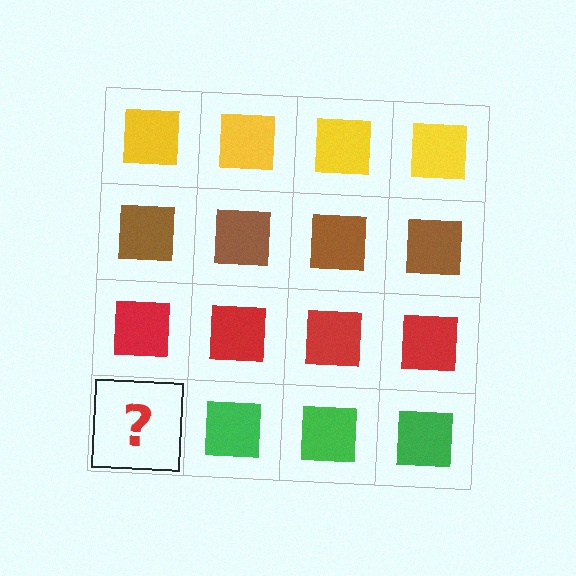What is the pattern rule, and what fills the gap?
The rule is that each row has a consistent color. The gap should be filled with a green square.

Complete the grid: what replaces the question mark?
The question mark should be replaced with a green square.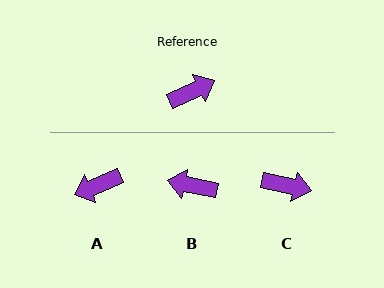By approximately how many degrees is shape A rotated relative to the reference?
Approximately 177 degrees counter-clockwise.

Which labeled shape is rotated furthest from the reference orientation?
A, about 177 degrees away.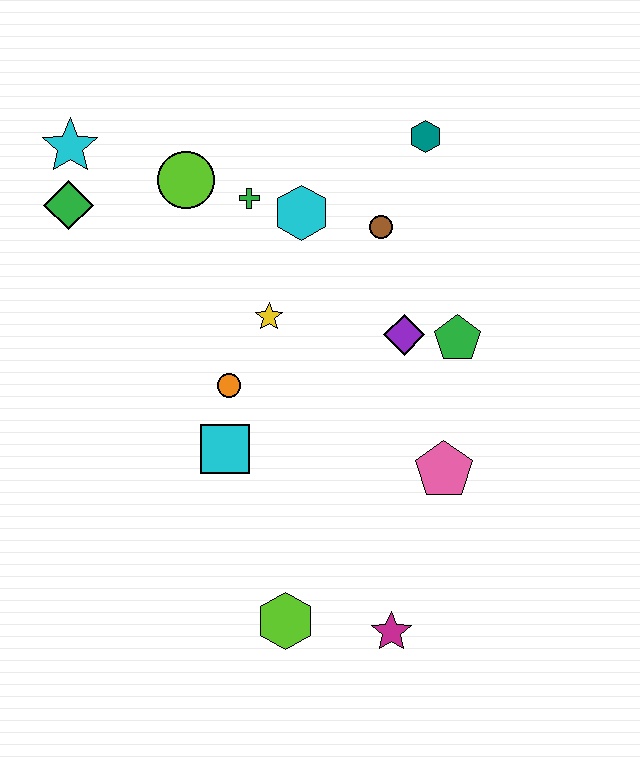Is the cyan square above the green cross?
No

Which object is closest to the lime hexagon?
The magenta star is closest to the lime hexagon.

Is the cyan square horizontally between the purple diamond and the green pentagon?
No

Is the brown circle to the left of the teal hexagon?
Yes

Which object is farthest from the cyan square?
The teal hexagon is farthest from the cyan square.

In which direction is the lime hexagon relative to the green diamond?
The lime hexagon is below the green diamond.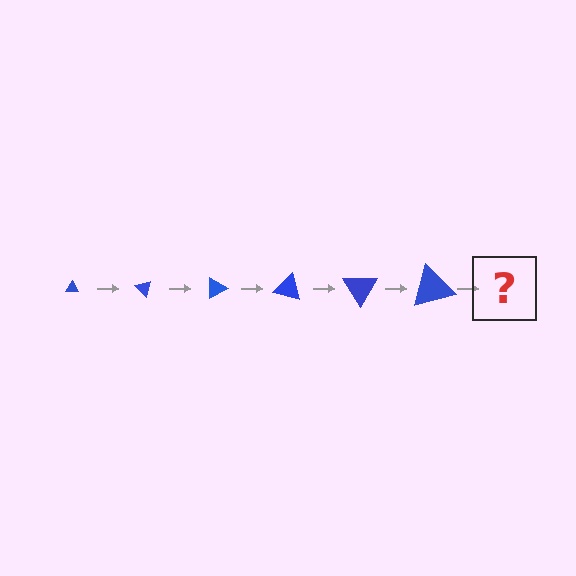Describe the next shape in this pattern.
It should be a triangle, larger than the previous one and rotated 270 degrees from the start.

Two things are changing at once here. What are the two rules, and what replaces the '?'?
The two rules are that the triangle grows larger each step and it rotates 45 degrees each step. The '?' should be a triangle, larger than the previous one and rotated 270 degrees from the start.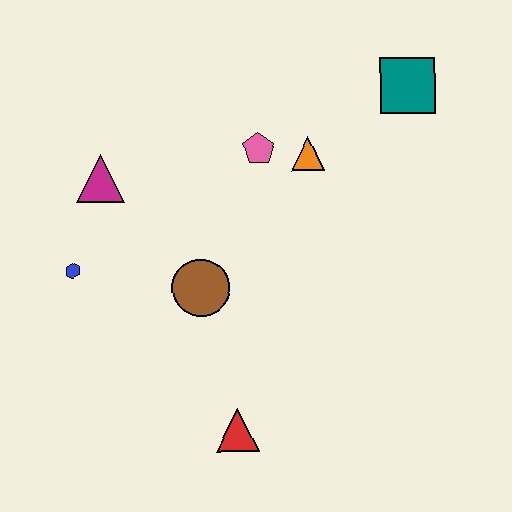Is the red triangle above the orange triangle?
No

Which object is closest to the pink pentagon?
The orange triangle is closest to the pink pentagon.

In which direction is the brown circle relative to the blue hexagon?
The brown circle is to the right of the blue hexagon.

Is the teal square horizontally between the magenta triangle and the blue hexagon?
No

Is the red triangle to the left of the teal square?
Yes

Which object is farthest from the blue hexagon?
The teal square is farthest from the blue hexagon.